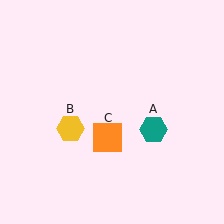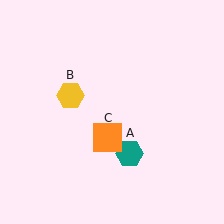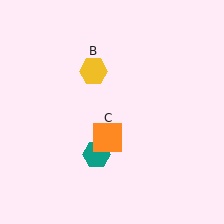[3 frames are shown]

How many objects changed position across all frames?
2 objects changed position: teal hexagon (object A), yellow hexagon (object B).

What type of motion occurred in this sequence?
The teal hexagon (object A), yellow hexagon (object B) rotated clockwise around the center of the scene.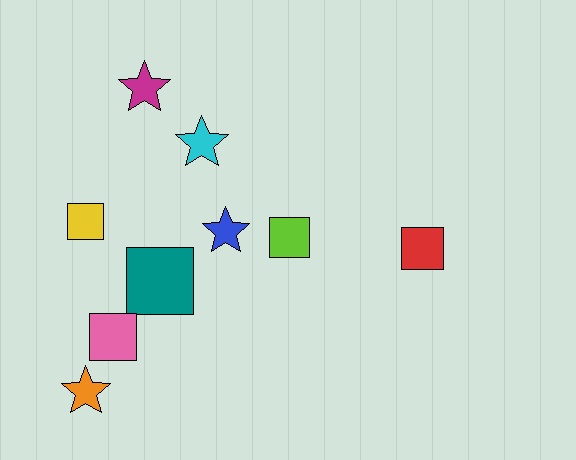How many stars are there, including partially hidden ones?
There are 4 stars.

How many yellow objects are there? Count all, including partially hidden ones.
There is 1 yellow object.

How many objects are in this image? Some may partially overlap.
There are 9 objects.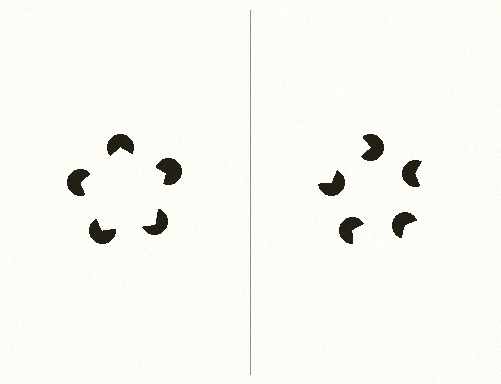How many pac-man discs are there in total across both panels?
10 — 5 on each side.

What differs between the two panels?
The pac-man discs are positioned identically on both sides; only the wedge orientations differ. On the left they align to a pentagon; on the right they are misaligned.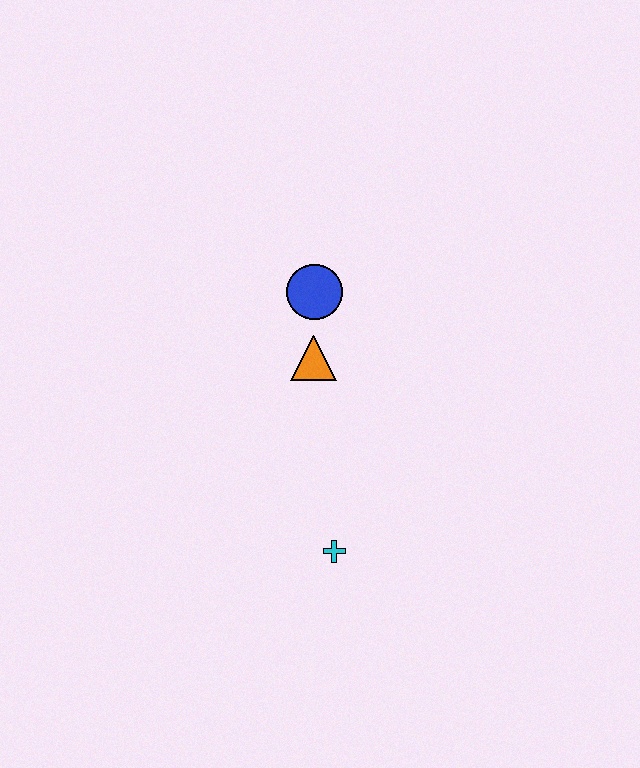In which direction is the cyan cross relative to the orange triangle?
The cyan cross is below the orange triangle.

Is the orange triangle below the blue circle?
Yes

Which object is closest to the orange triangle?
The blue circle is closest to the orange triangle.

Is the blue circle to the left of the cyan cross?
Yes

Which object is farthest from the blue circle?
The cyan cross is farthest from the blue circle.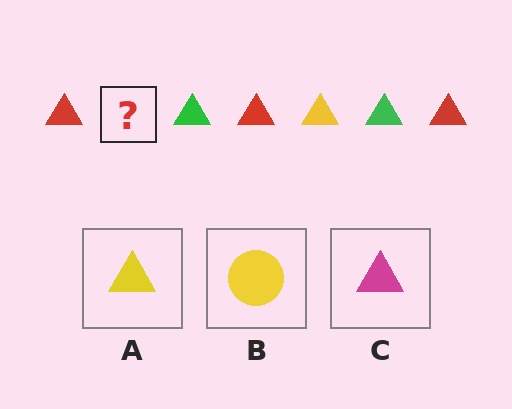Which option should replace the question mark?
Option A.